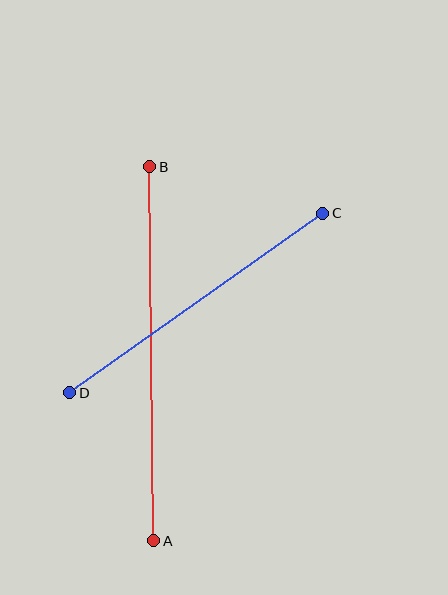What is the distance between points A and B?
The distance is approximately 374 pixels.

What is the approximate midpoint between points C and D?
The midpoint is at approximately (196, 303) pixels.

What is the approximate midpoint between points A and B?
The midpoint is at approximately (152, 354) pixels.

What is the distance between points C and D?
The distance is approximately 310 pixels.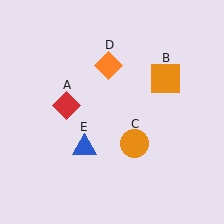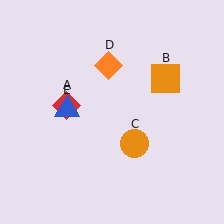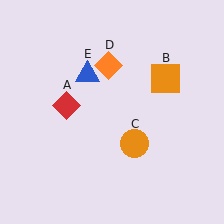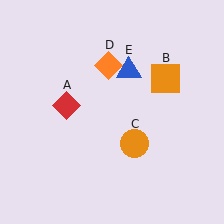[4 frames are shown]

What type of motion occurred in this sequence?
The blue triangle (object E) rotated clockwise around the center of the scene.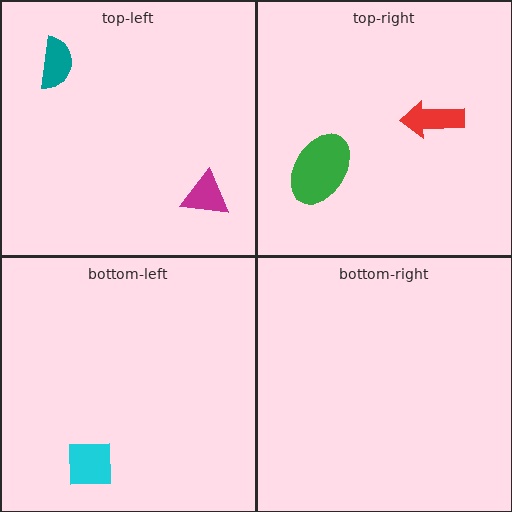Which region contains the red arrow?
The top-right region.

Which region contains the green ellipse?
The top-right region.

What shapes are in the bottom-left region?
The cyan square.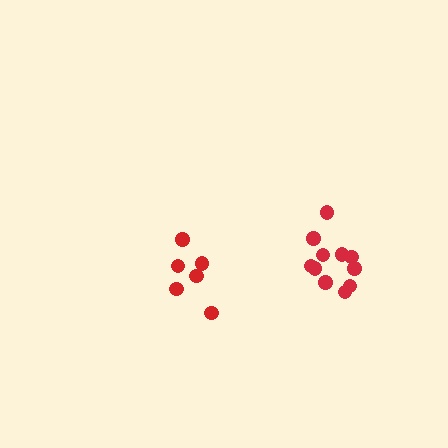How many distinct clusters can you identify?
There are 2 distinct clusters.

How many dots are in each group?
Group 1: 6 dots, Group 2: 11 dots (17 total).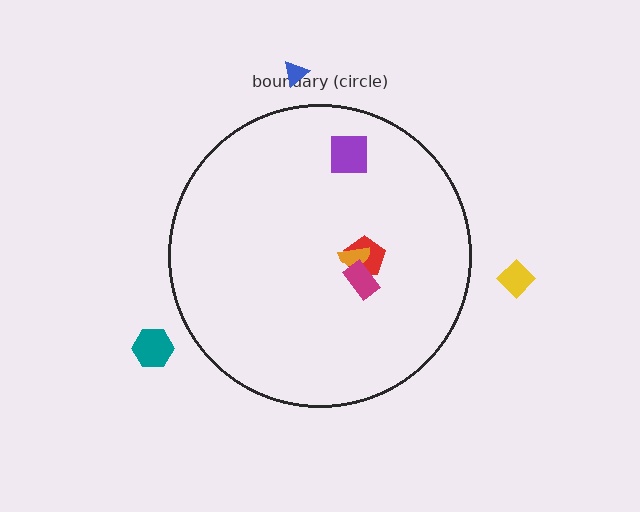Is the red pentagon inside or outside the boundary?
Inside.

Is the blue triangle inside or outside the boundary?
Outside.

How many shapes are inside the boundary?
4 inside, 3 outside.